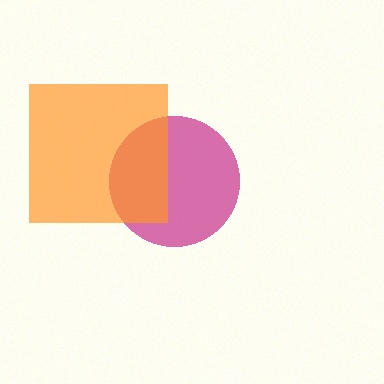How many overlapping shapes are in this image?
There are 2 overlapping shapes in the image.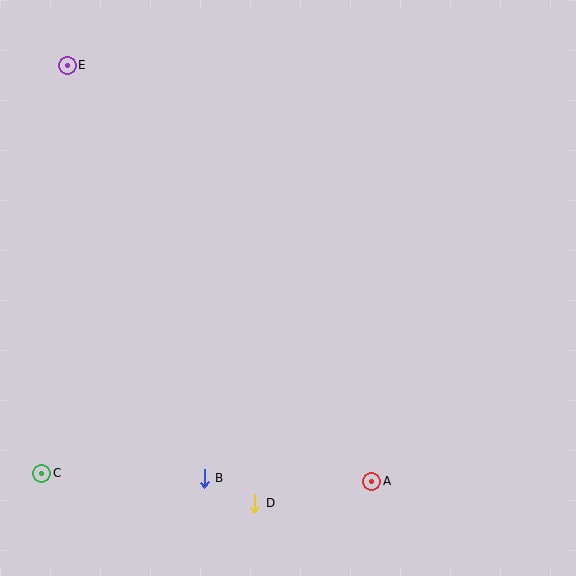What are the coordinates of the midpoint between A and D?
The midpoint between A and D is at (313, 492).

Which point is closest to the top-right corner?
Point E is closest to the top-right corner.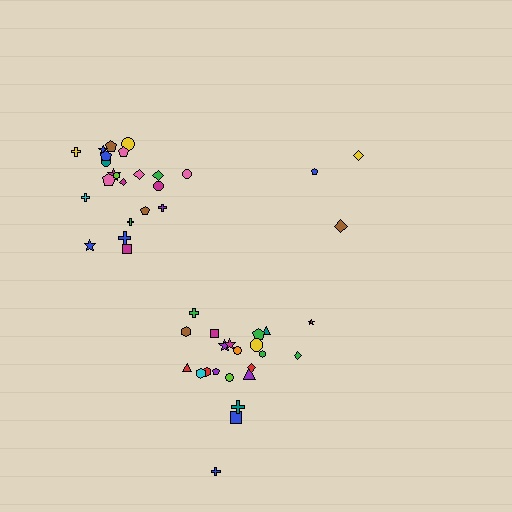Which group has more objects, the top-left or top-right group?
The top-left group.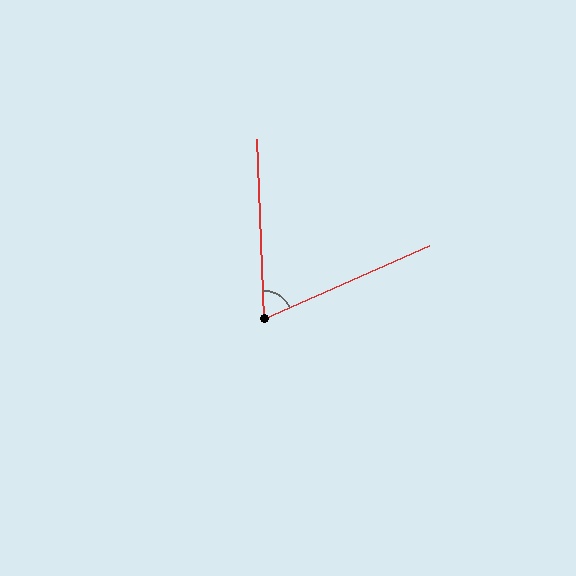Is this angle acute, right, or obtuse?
It is acute.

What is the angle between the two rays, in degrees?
Approximately 68 degrees.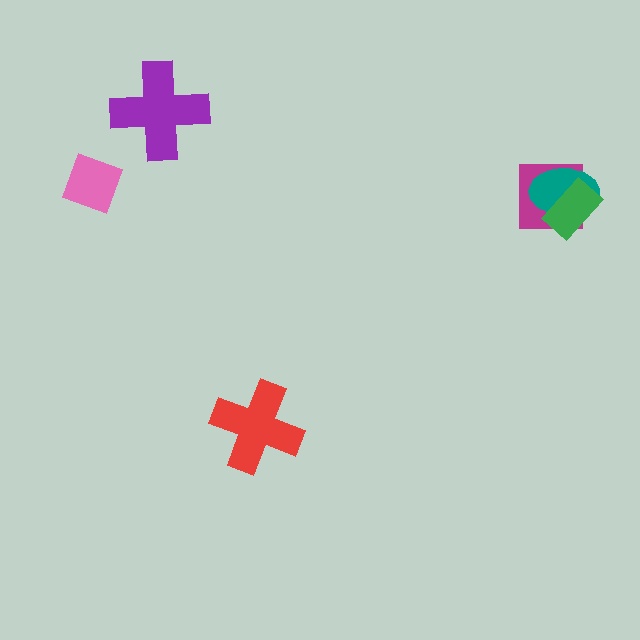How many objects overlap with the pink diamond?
0 objects overlap with the pink diamond.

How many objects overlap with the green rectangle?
2 objects overlap with the green rectangle.